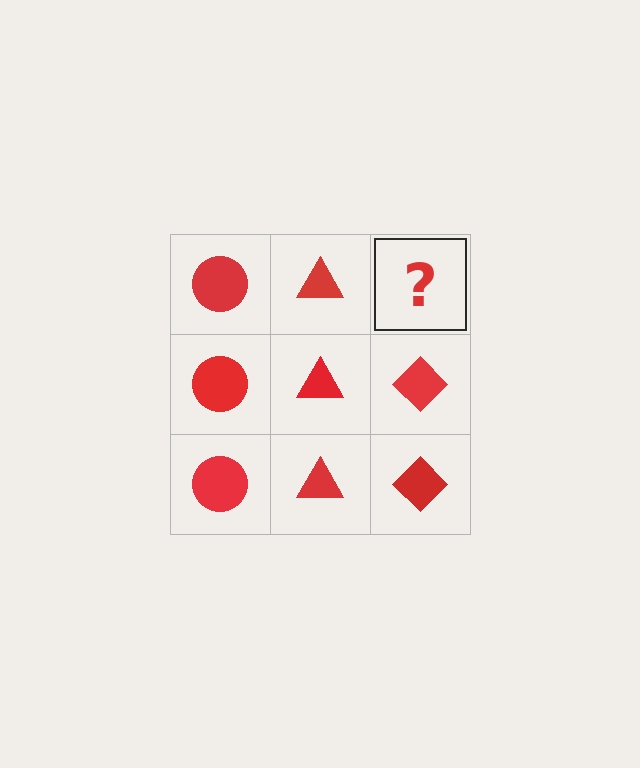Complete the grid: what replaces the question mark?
The question mark should be replaced with a red diamond.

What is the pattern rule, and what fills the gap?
The rule is that each column has a consistent shape. The gap should be filled with a red diamond.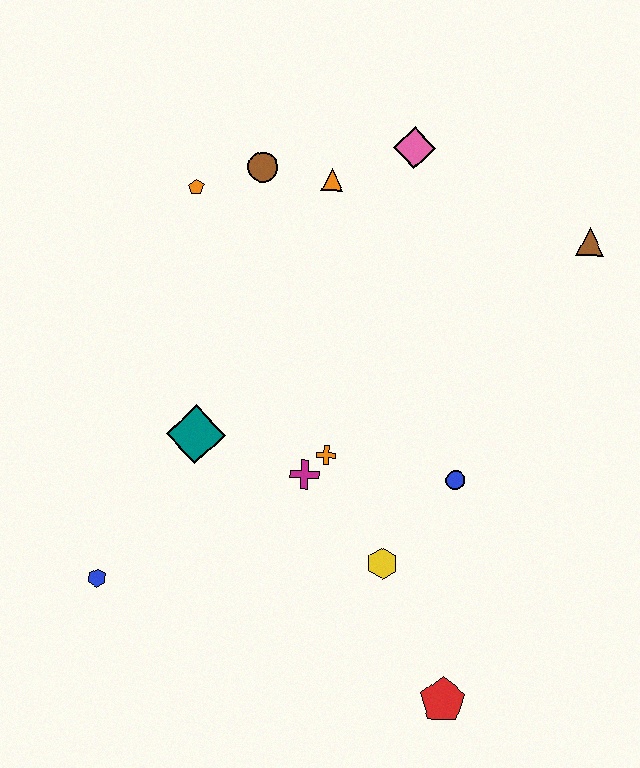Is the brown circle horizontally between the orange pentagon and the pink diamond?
Yes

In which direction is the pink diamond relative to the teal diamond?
The pink diamond is above the teal diamond.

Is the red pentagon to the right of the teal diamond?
Yes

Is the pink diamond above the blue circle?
Yes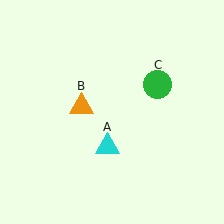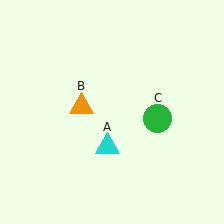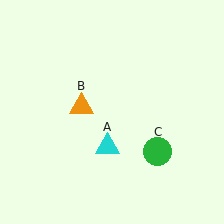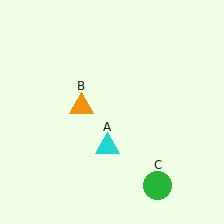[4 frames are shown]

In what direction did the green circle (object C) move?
The green circle (object C) moved down.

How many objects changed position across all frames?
1 object changed position: green circle (object C).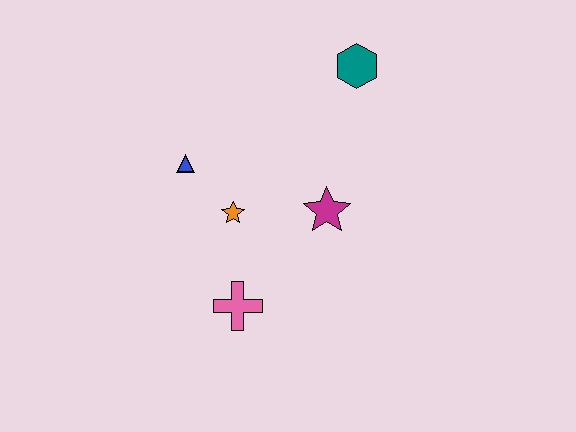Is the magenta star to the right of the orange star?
Yes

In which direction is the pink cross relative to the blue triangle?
The pink cross is below the blue triangle.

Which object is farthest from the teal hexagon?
The pink cross is farthest from the teal hexagon.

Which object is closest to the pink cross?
The orange star is closest to the pink cross.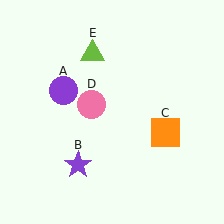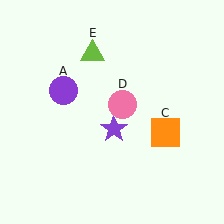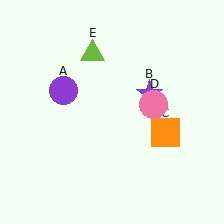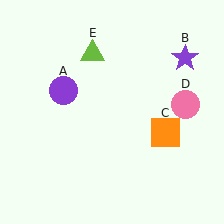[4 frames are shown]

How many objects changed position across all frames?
2 objects changed position: purple star (object B), pink circle (object D).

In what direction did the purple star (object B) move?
The purple star (object B) moved up and to the right.